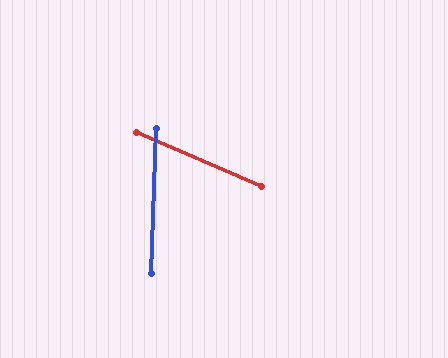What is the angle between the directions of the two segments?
Approximately 69 degrees.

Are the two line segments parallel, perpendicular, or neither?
Neither parallel nor perpendicular — they differ by about 69°.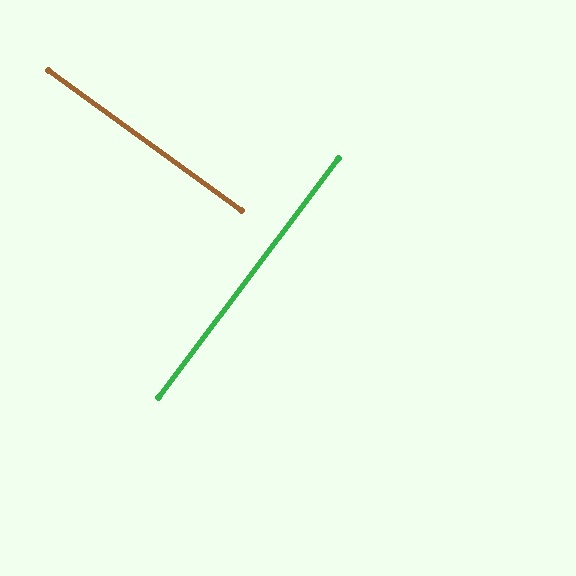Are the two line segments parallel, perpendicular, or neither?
Perpendicular — they meet at approximately 89°.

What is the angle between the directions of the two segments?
Approximately 89 degrees.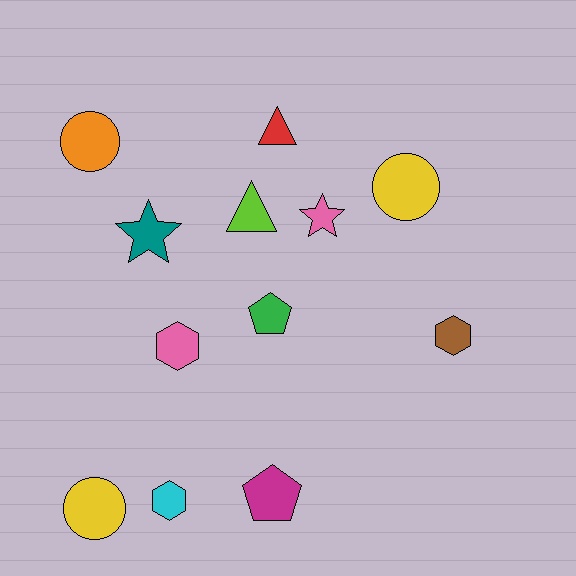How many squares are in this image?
There are no squares.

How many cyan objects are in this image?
There is 1 cyan object.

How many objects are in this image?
There are 12 objects.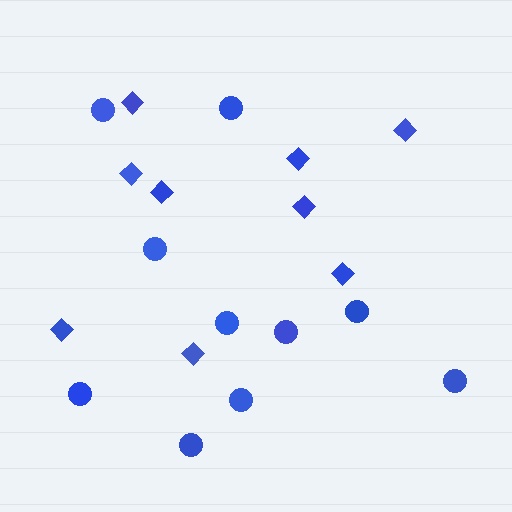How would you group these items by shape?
There are 2 groups: one group of diamonds (9) and one group of circles (10).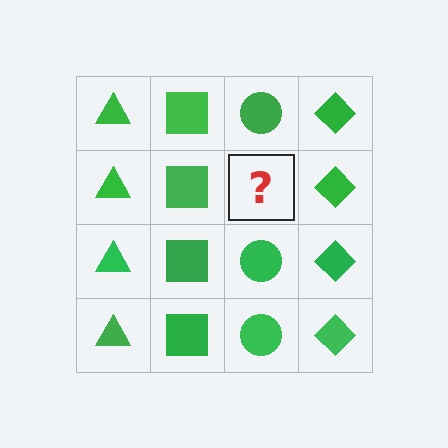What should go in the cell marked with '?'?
The missing cell should contain a green circle.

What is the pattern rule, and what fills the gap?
The rule is that each column has a consistent shape. The gap should be filled with a green circle.